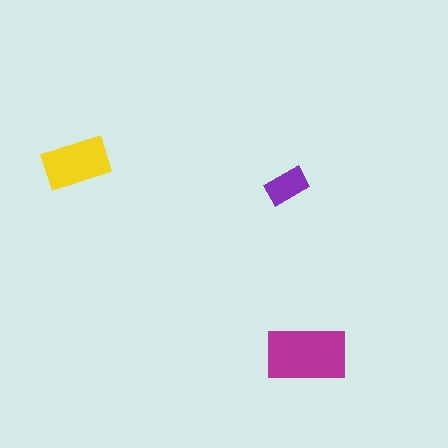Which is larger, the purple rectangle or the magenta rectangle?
The magenta one.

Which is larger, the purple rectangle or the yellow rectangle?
The yellow one.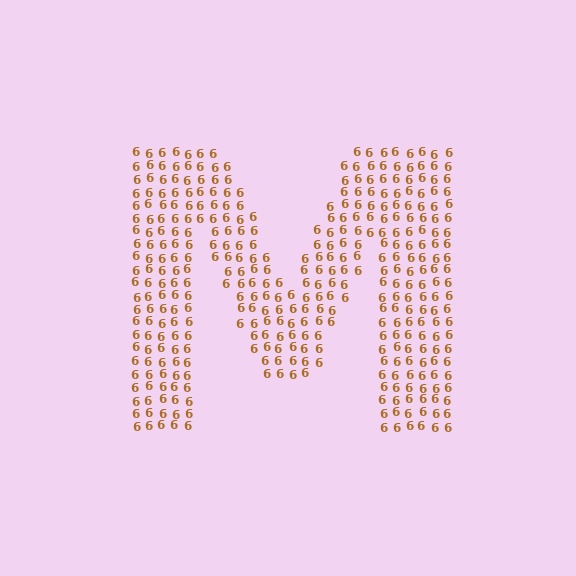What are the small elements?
The small elements are digit 6's.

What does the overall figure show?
The overall figure shows the letter M.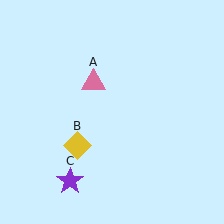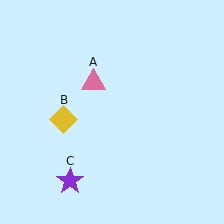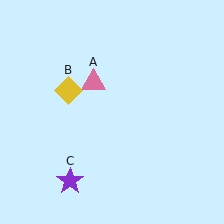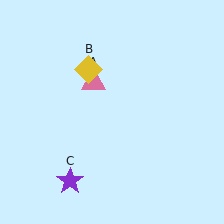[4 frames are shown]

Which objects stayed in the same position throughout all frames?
Pink triangle (object A) and purple star (object C) remained stationary.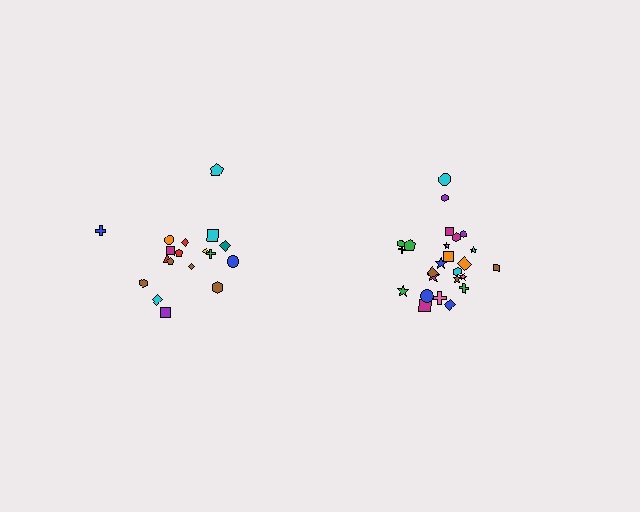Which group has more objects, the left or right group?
The right group.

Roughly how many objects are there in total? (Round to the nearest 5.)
Roughly 45 objects in total.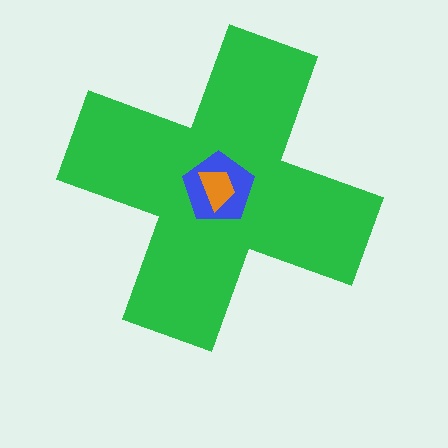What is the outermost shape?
The green cross.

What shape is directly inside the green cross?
The blue pentagon.